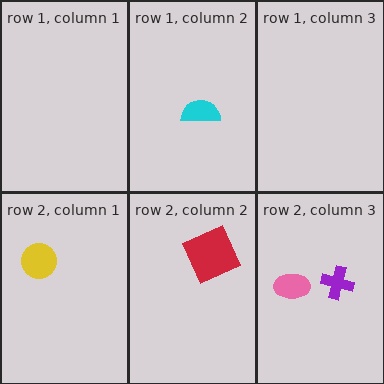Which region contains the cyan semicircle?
The row 1, column 2 region.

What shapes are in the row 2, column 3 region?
The pink ellipse, the purple cross.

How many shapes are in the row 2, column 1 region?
1.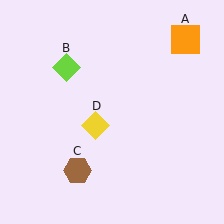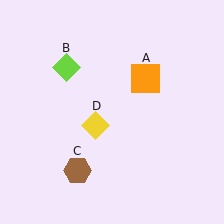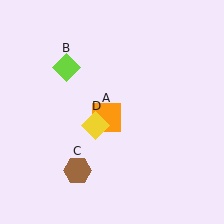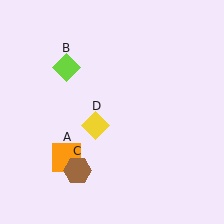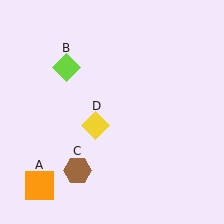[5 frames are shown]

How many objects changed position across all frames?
1 object changed position: orange square (object A).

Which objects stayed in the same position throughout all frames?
Lime diamond (object B) and brown hexagon (object C) and yellow diamond (object D) remained stationary.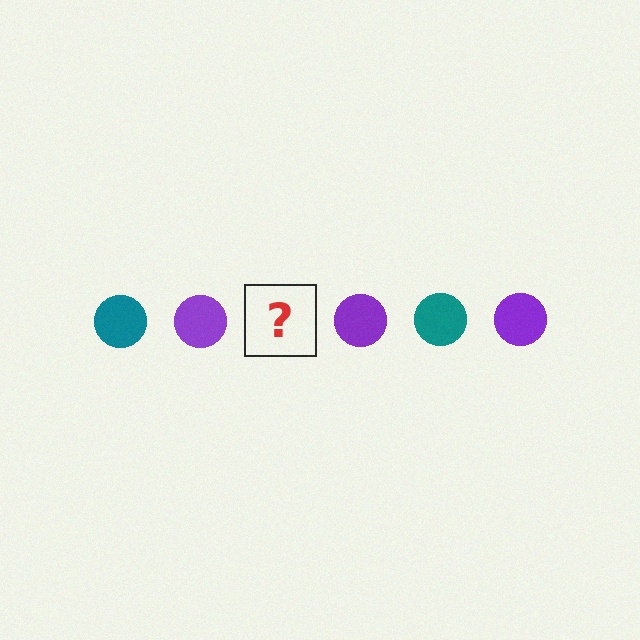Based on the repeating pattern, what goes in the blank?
The blank should be a teal circle.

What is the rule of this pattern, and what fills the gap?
The rule is that the pattern cycles through teal, purple circles. The gap should be filled with a teal circle.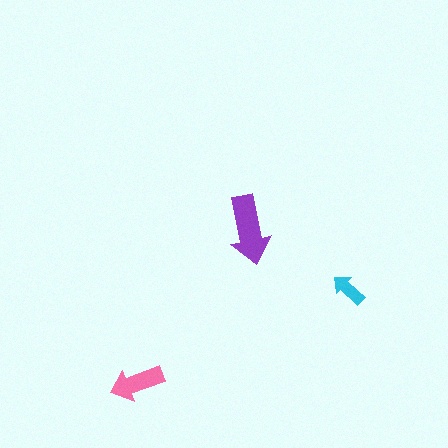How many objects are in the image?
There are 3 objects in the image.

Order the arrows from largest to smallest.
the purple one, the pink one, the cyan one.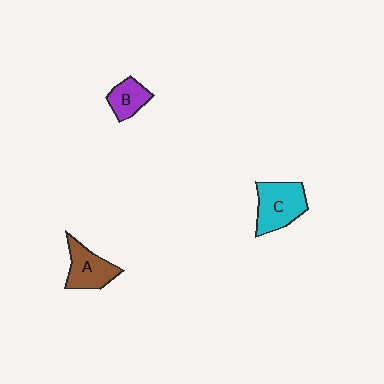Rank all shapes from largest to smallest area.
From largest to smallest: C (cyan), A (brown), B (purple).